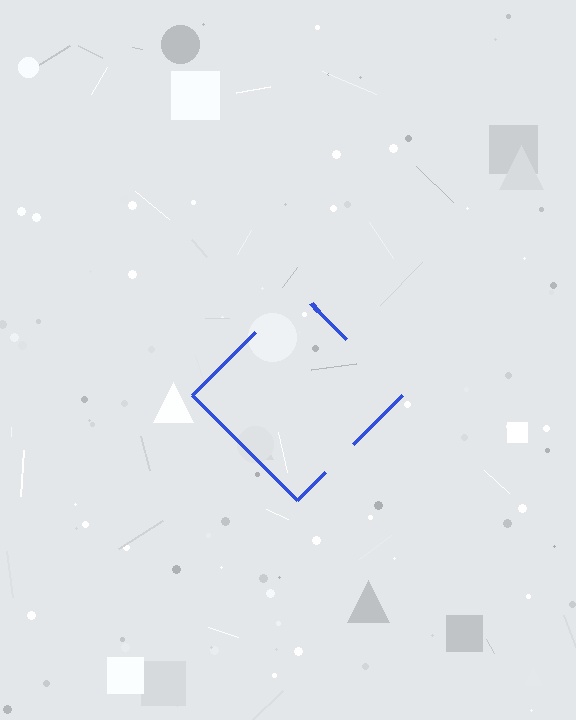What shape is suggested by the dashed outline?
The dashed outline suggests a diamond.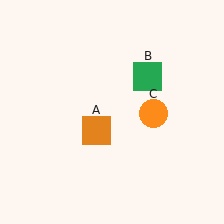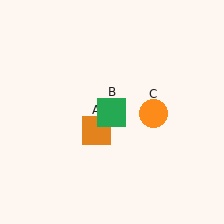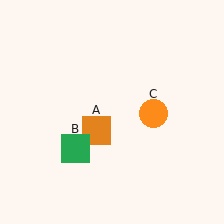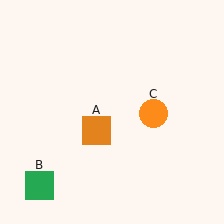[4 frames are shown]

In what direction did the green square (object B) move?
The green square (object B) moved down and to the left.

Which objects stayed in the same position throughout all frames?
Orange square (object A) and orange circle (object C) remained stationary.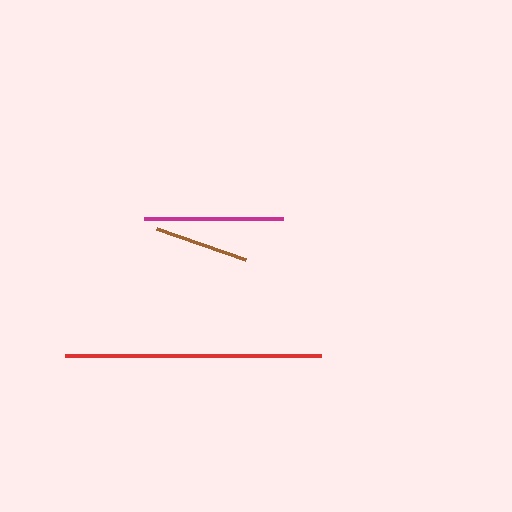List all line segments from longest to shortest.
From longest to shortest: red, magenta, brown.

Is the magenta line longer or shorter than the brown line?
The magenta line is longer than the brown line.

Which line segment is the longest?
The red line is the longest at approximately 256 pixels.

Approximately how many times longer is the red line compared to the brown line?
The red line is approximately 2.7 times the length of the brown line.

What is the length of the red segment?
The red segment is approximately 256 pixels long.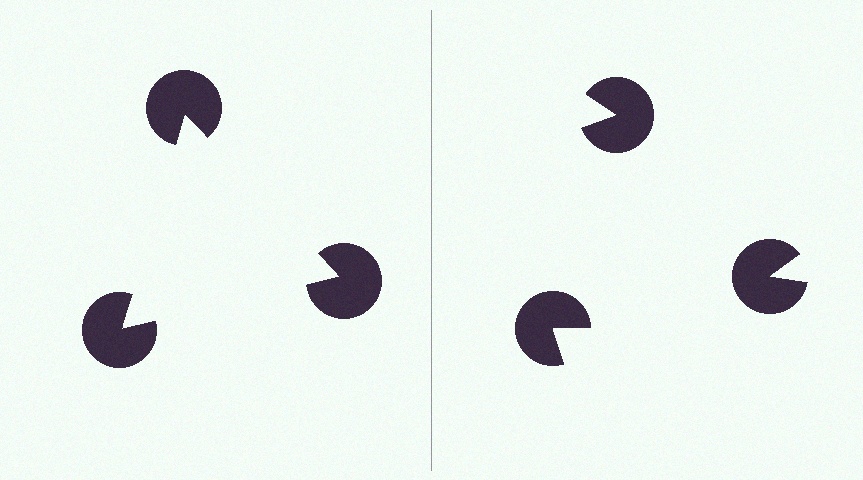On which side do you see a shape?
An illusory triangle appears on the left side. On the right side the wedge cuts are rotated, so no coherent shape forms.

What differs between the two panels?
The pac-man discs are positioned identically on both sides; only the wedge orientations differ. On the left they align to a triangle; on the right they are misaligned.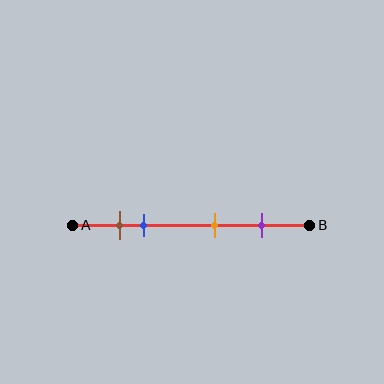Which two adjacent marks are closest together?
The brown and blue marks are the closest adjacent pair.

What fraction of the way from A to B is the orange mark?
The orange mark is approximately 60% (0.6) of the way from A to B.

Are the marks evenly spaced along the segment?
No, the marks are not evenly spaced.